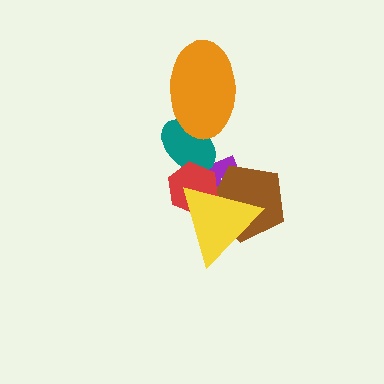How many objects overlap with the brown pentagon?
3 objects overlap with the brown pentagon.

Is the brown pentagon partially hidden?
Yes, it is partially covered by another shape.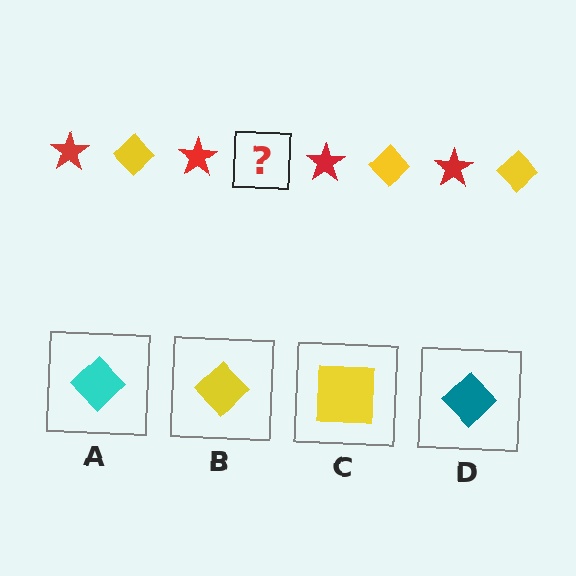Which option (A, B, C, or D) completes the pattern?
B.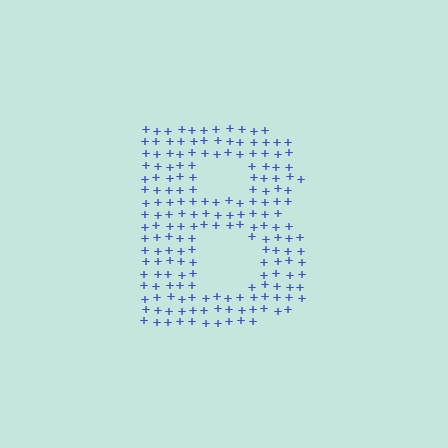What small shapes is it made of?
It is made of small plus signs.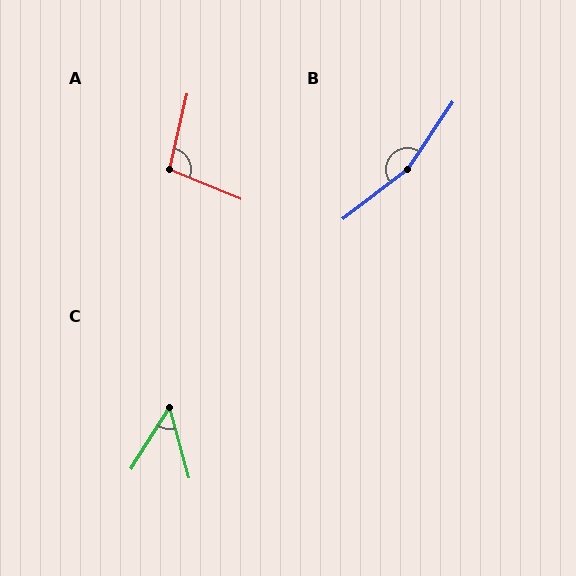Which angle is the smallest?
C, at approximately 48 degrees.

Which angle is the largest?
B, at approximately 161 degrees.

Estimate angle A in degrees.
Approximately 100 degrees.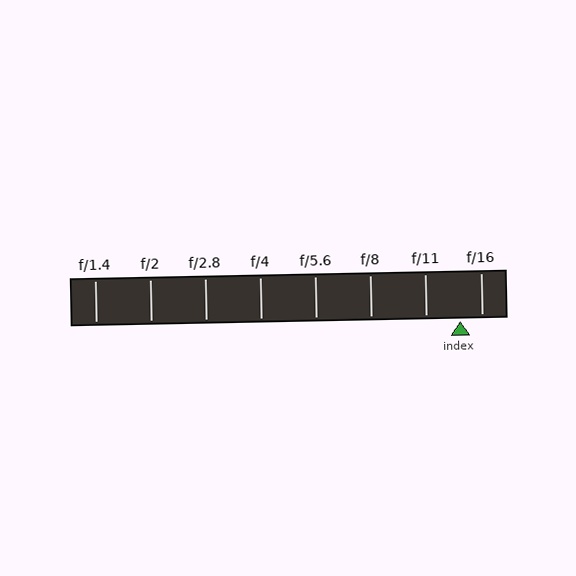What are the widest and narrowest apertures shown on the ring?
The widest aperture shown is f/1.4 and the narrowest is f/16.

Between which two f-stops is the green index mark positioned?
The index mark is between f/11 and f/16.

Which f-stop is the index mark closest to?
The index mark is closest to f/16.